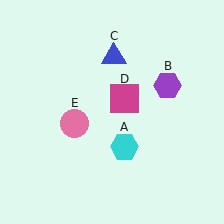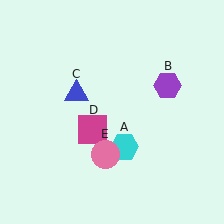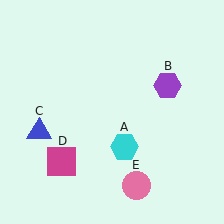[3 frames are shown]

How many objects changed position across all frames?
3 objects changed position: blue triangle (object C), magenta square (object D), pink circle (object E).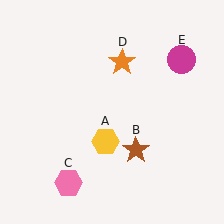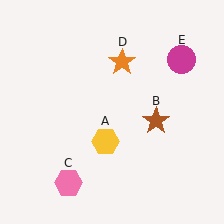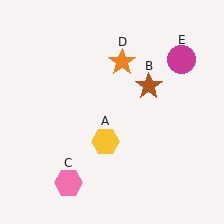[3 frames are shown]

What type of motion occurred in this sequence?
The brown star (object B) rotated counterclockwise around the center of the scene.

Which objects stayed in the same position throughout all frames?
Yellow hexagon (object A) and pink hexagon (object C) and orange star (object D) and magenta circle (object E) remained stationary.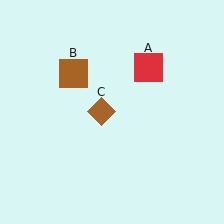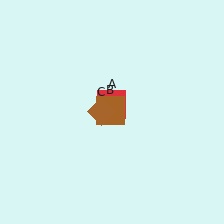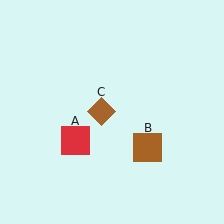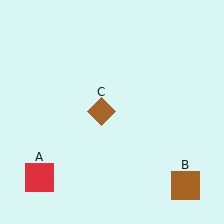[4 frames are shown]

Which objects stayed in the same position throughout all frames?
Brown diamond (object C) remained stationary.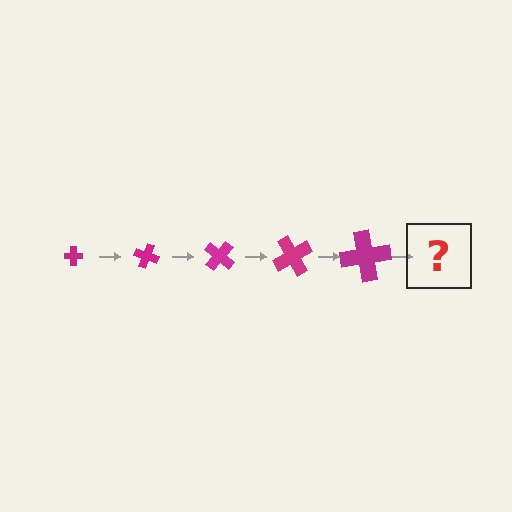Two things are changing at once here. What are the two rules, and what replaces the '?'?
The two rules are that the cross grows larger each step and it rotates 20 degrees each step. The '?' should be a cross, larger than the previous one and rotated 100 degrees from the start.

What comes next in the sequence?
The next element should be a cross, larger than the previous one and rotated 100 degrees from the start.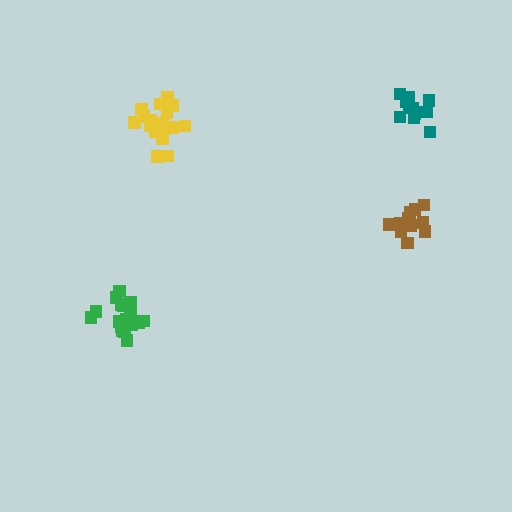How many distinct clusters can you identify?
There are 4 distinct clusters.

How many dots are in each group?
Group 1: 17 dots, Group 2: 12 dots, Group 3: 18 dots, Group 4: 12 dots (59 total).